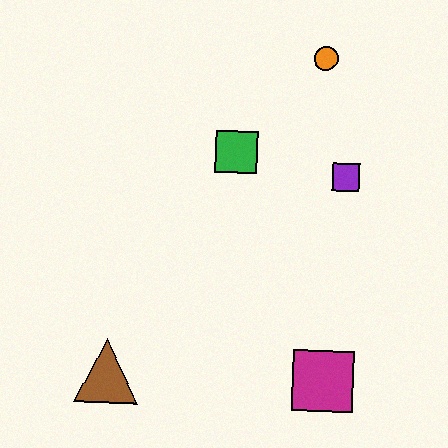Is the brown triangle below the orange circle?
Yes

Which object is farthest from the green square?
The brown triangle is farthest from the green square.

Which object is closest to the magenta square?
The purple square is closest to the magenta square.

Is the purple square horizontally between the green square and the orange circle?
No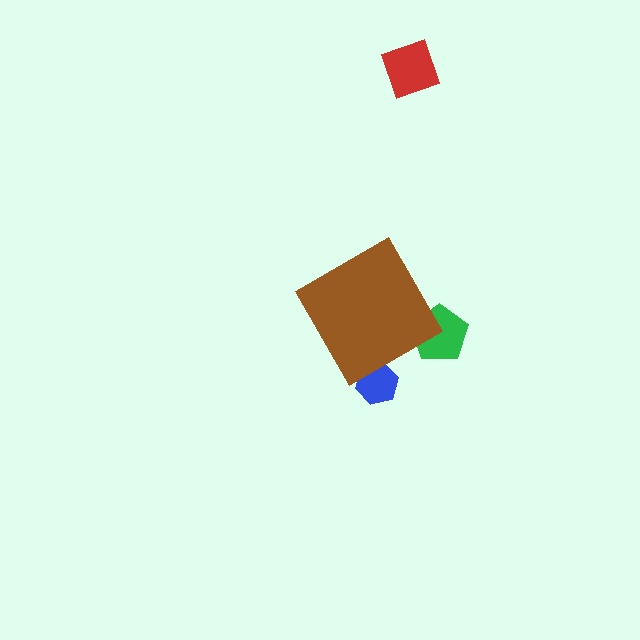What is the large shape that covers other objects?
A brown diamond.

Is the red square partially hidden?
No, the red square is fully visible.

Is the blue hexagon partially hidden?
Yes, the blue hexagon is partially hidden behind the brown diamond.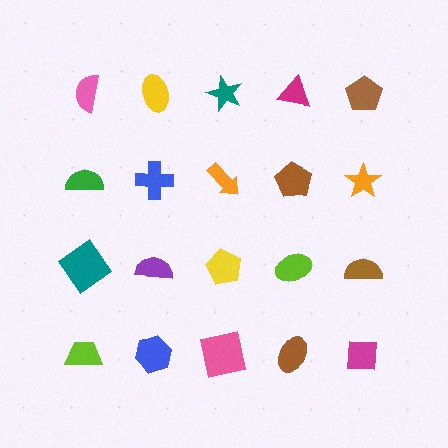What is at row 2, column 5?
An orange star.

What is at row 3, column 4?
A lime ellipse.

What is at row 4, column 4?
A brown ellipse.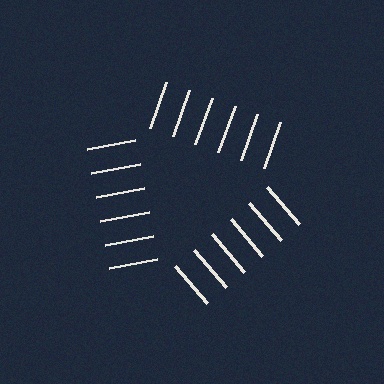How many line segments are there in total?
18 — 6 along each of the 3 edges.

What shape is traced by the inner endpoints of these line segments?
An illusory triangle — the line segments terminate on its edges but no continuous stroke is drawn.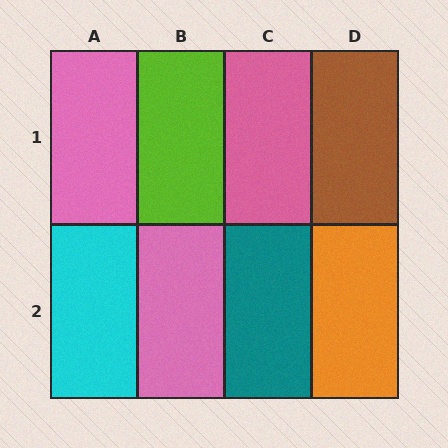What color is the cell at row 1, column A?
Pink.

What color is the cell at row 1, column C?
Pink.